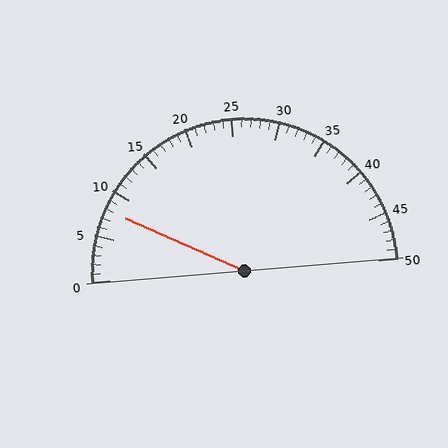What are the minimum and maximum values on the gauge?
The gauge ranges from 0 to 50.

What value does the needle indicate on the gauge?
The needle indicates approximately 8.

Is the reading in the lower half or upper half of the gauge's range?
The reading is in the lower half of the range (0 to 50).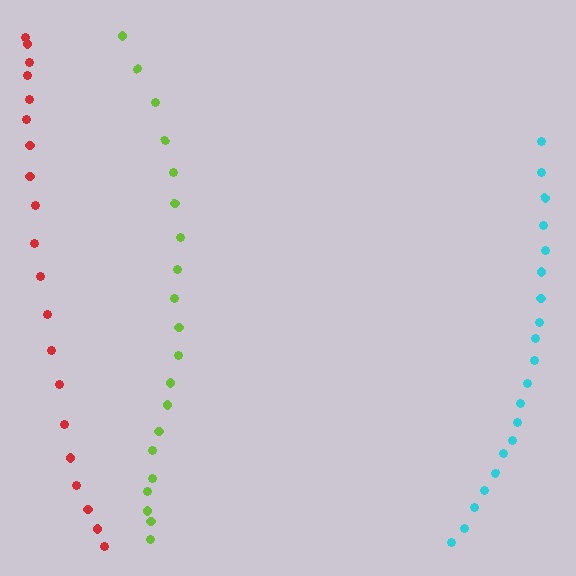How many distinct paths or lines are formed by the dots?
There are 3 distinct paths.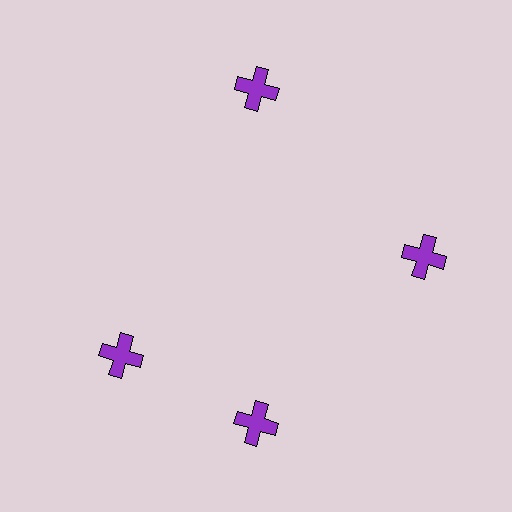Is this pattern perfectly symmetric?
No. The 4 purple crosses are arranged in a ring, but one element near the 9 o'clock position is rotated out of alignment along the ring, breaking the 4-fold rotational symmetry.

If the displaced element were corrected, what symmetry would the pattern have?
It would have 4-fold rotational symmetry — the pattern would map onto itself every 90 degrees.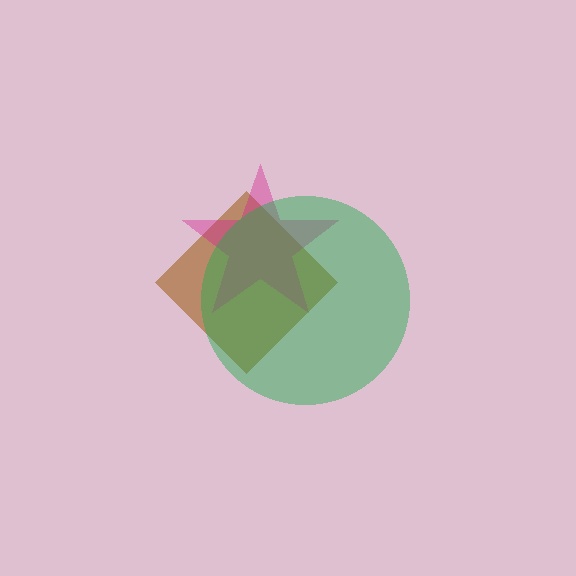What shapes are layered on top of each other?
The layered shapes are: a brown diamond, a magenta star, a green circle.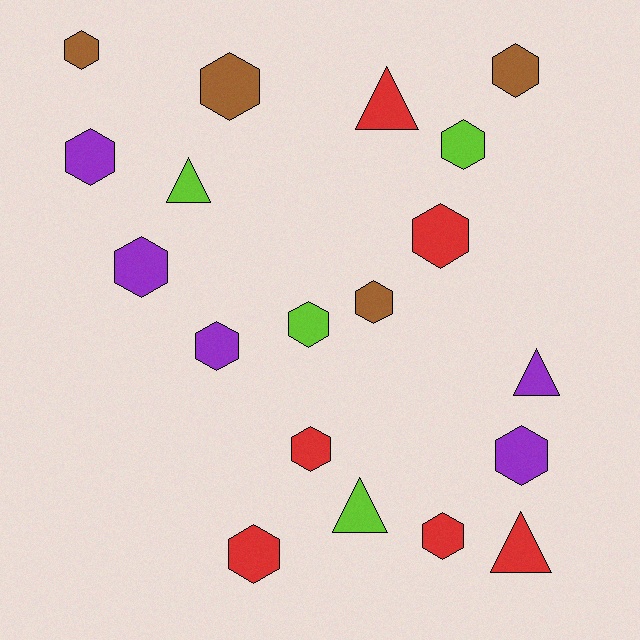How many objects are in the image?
There are 19 objects.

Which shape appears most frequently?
Hexagon, with 14 objects.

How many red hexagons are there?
There are 4 red hexagons.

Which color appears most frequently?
Red, with 6 objects.